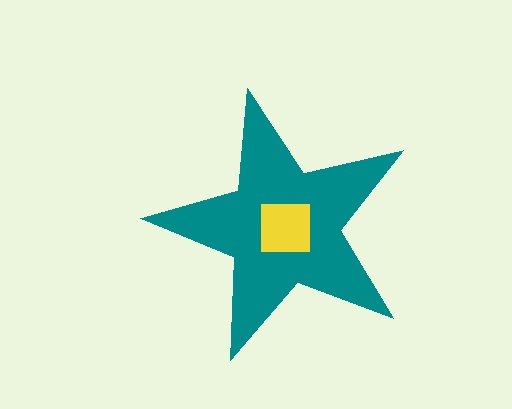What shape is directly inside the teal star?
The yellow square.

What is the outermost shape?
The teal star.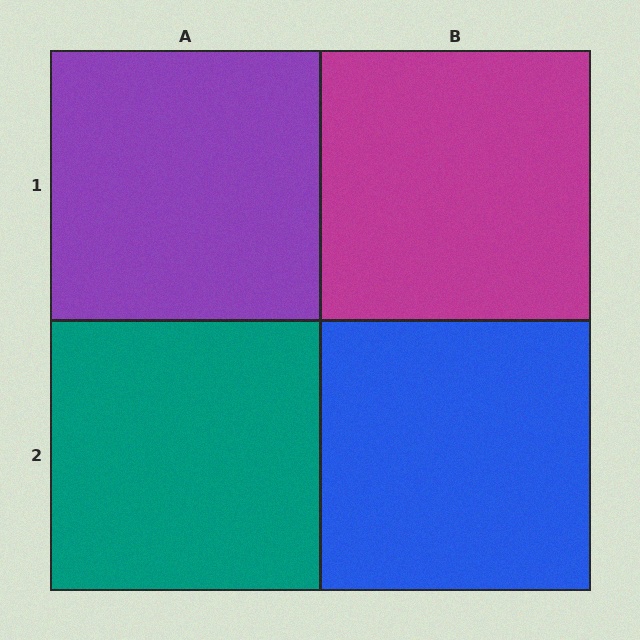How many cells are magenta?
1 cell is magenta.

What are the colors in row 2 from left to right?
Teal, blue.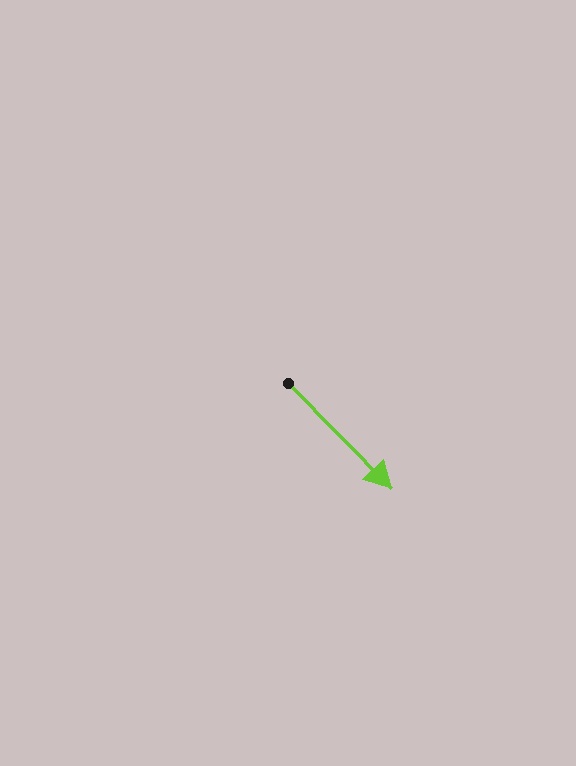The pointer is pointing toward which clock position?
Roughly 5 o'clock.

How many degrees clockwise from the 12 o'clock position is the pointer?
Approximately 135 degrees.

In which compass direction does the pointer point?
Southeast.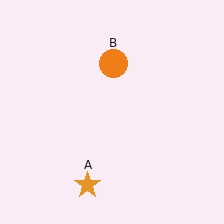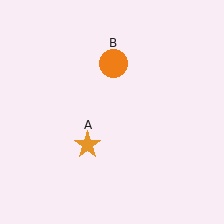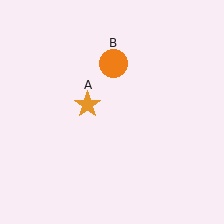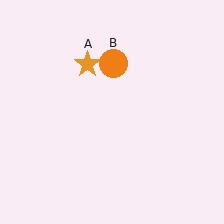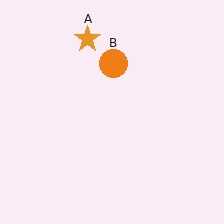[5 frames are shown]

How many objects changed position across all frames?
1 object changed position: orange star (object A).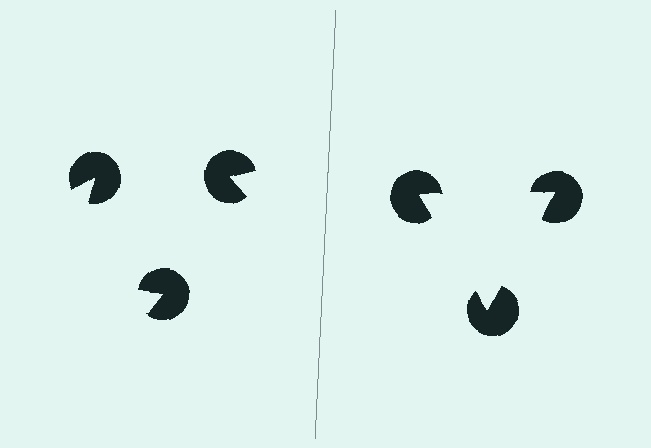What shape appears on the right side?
An illusory triangle.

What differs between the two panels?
The pac-man discs are positioned identically on both sides; only the wedge orientations differ. On the right they align to a triangle; on the left they are misaligned.